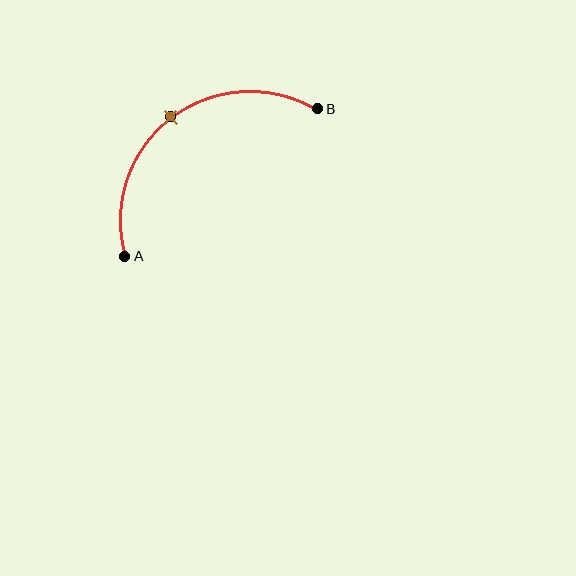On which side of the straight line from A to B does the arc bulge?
The arc bulges above and to the left of the straight line connecting A and B.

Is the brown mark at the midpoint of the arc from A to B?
Yes. The brown mark lies on the arc at equal arc-length from both A and B — it is the arc midpoint.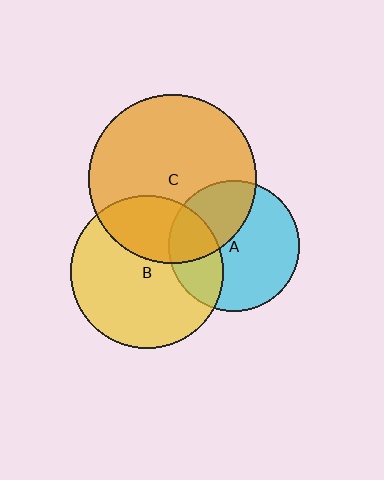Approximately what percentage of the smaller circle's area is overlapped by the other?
Approximately 35%.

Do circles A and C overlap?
Yes.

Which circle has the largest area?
Circle C (orange).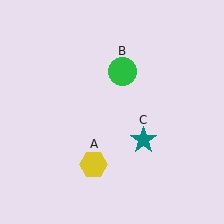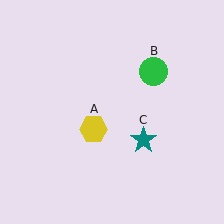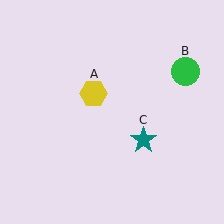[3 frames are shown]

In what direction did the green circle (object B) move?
The green circle (object B) moved right.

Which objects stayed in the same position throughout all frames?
Teal star (object C) remained stationary.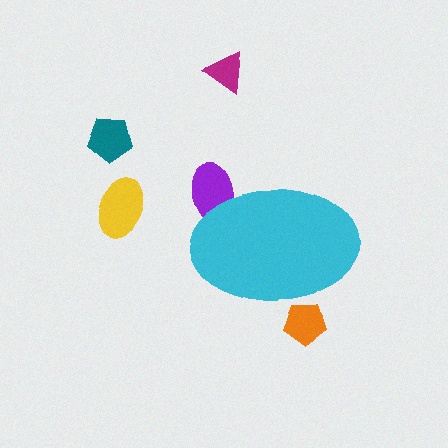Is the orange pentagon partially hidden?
Yes, the orange pentagon is partially hidden behind the cyan ellipse.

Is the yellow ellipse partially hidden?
No, the yellow ellipse is fully visible.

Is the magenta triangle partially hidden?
No, the magenta triangle is fully visible.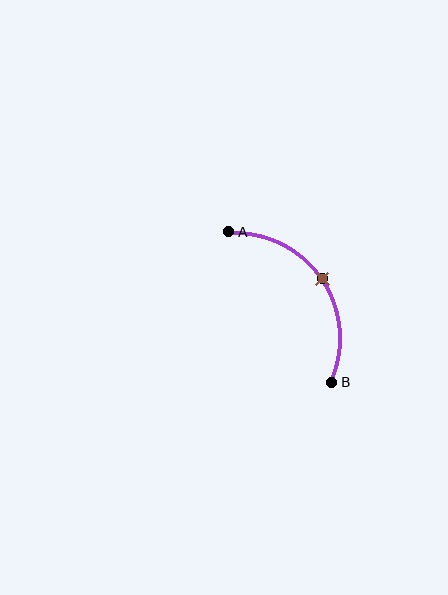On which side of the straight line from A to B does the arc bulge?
The arc bulges above and to the right of the straight line connecting A and B.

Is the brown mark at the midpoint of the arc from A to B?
Yes. The brown mark lies on the arc at equal arc-length from both A and B — it is the arc midpoint.